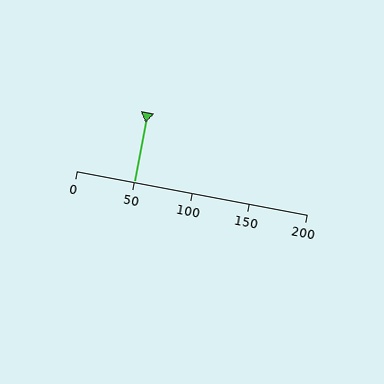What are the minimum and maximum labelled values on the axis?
The axis runs from 0 to 200.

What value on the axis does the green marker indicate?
The marker indicates approximately 50.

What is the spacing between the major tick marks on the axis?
The major ticks are spaced 50 apart.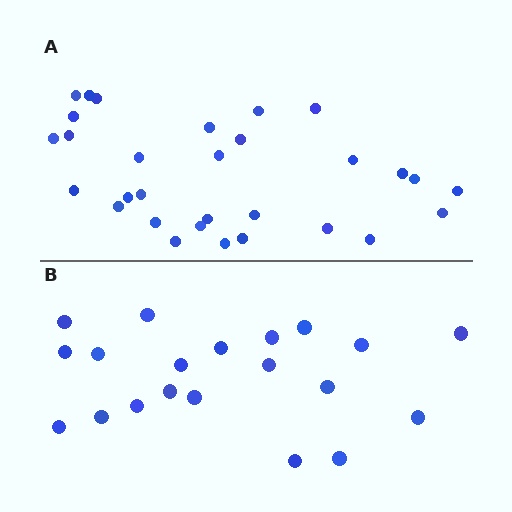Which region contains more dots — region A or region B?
Region A (the top region) has more dots.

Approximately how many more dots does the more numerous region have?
Region A has roughly 10 or so more dots than region B.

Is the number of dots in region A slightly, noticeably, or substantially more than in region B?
Region A has substantially more. The ratio is roughly 1.5 to 1.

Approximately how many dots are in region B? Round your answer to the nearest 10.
About 20 dots.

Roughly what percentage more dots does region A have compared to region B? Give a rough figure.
About 50% more.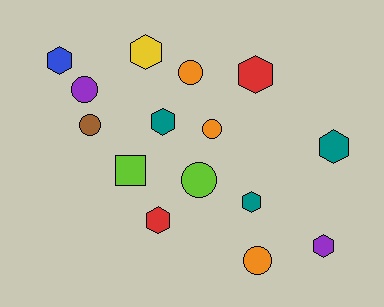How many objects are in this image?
There are 15 objects.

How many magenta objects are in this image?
There are no magenta objects.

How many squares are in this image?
There is 1 square.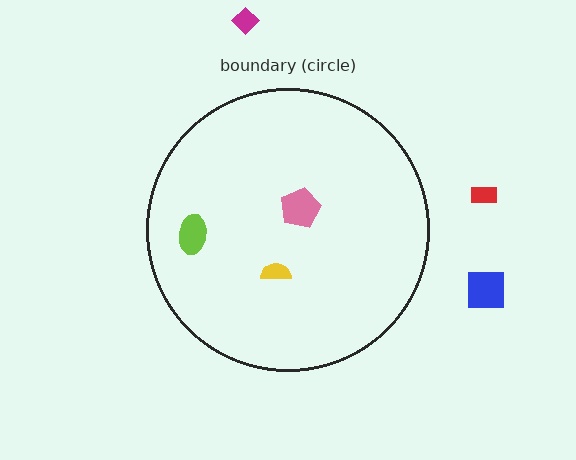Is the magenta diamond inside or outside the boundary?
Outside.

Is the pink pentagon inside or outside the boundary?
Inside.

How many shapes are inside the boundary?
3 inside, 3 outside.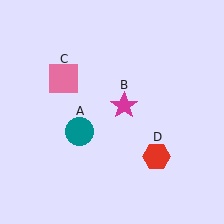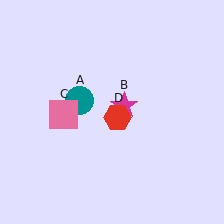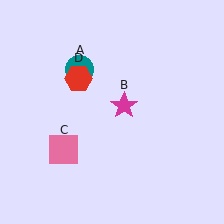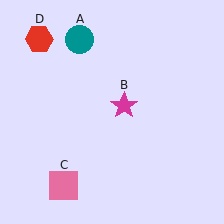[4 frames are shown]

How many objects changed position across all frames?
3 objects changed position: teal circle (object A), pink square (object C), red hexagon (object D).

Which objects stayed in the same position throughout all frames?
Magenta star (object B) remained stationary.